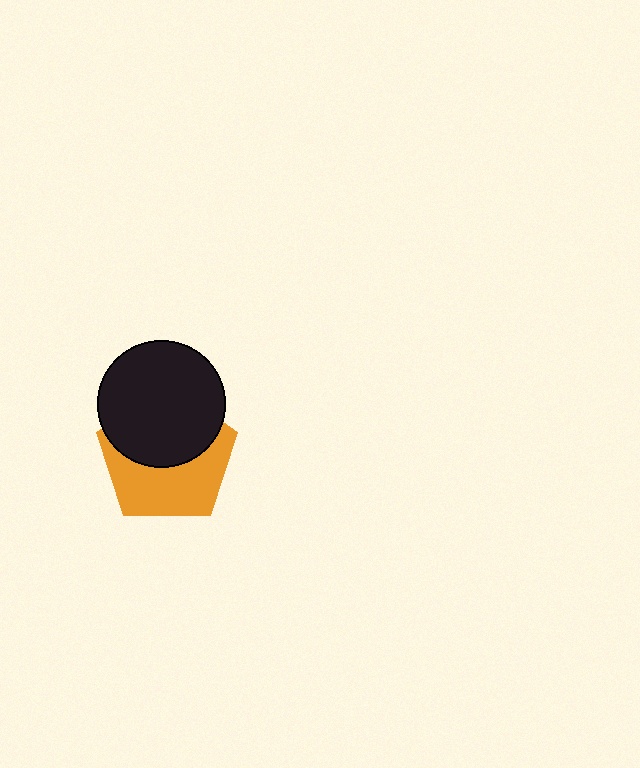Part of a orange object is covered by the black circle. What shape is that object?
It is a pentagon.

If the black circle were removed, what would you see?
You would see the complete orange pentagon.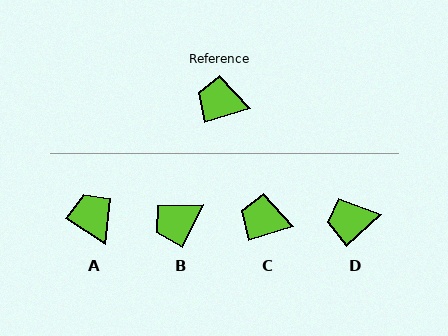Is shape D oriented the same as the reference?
No, it is off by about 27 degrees.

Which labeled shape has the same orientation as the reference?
C.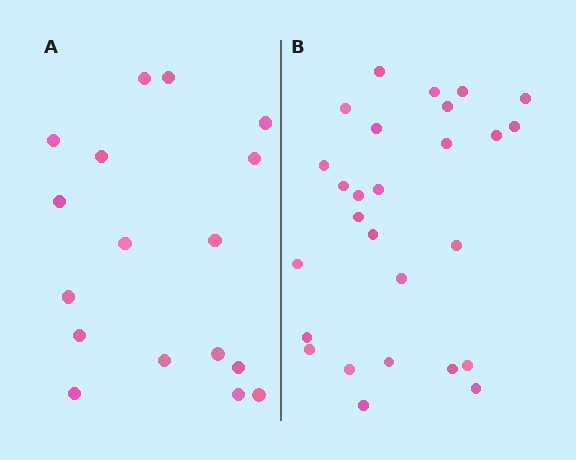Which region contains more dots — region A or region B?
Region B (the right region) has more dots.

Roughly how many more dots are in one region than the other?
Region B has roughly 10 or so more dots than region A.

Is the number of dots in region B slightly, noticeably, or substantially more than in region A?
Region B has substantially more. The ratio is roughly 1.6 to 1.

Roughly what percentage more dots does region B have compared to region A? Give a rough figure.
About 60% more.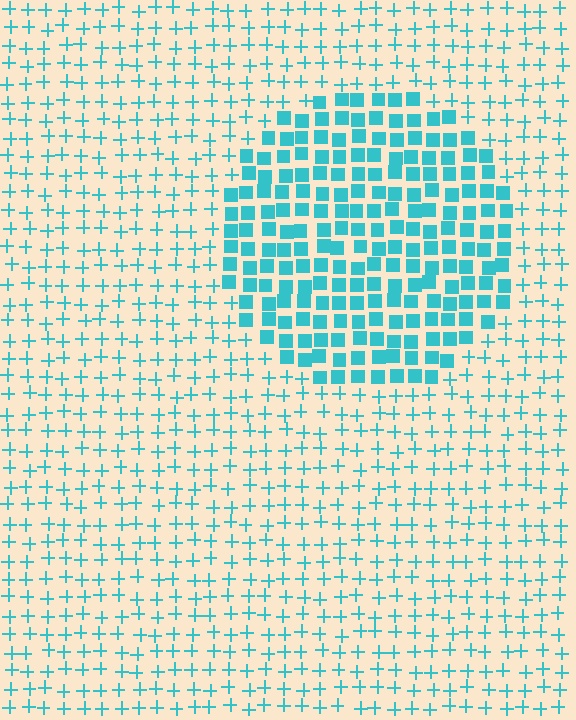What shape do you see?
I see a circle.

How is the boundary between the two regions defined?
The boundary is defined by a change in element shape: squares inside vs. plus signs outside. All elements share the same color and spacing.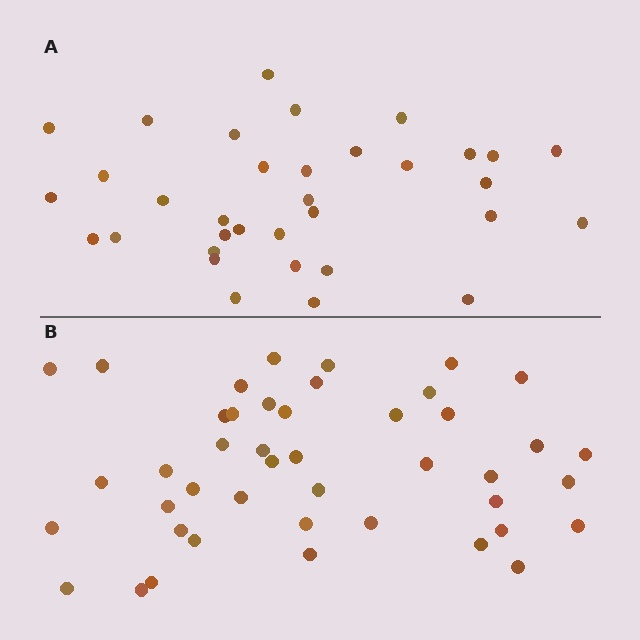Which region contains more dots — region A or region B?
Region B (the bottom region) has more dots.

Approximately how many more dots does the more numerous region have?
Region B has roughly 10 or so more dots than region A.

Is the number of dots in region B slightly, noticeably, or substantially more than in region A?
Region B has noticeably more, but not dramatically so. The ratio is roughly 1.3 to 1.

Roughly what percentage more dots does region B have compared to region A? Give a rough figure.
About 30% more.